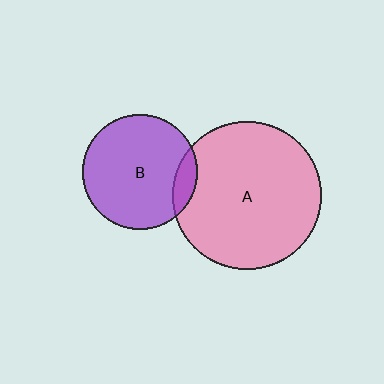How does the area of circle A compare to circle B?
Approximately 1.7 times.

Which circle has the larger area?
Circle A (pink).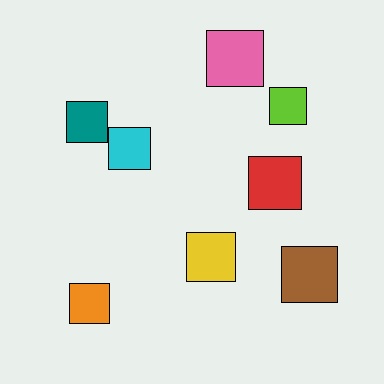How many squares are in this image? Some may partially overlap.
There are 8 squares.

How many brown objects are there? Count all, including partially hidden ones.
There is 1 brown object.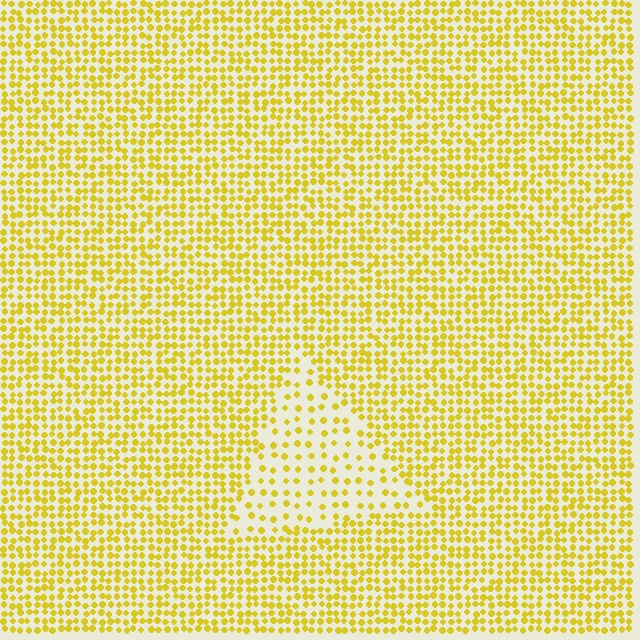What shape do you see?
I see a triangle.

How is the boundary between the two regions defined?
The boundary is defined by a change in element density (approximately 2.2x ratio). All elements are the same color, size, and shape.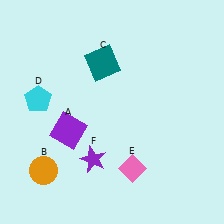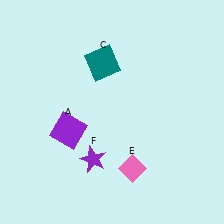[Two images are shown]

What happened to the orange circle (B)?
The orange circle (B) was removed in Image 2. It was in the bottom-left area of Image 1.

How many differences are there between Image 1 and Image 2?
There are 2 differences between the two images.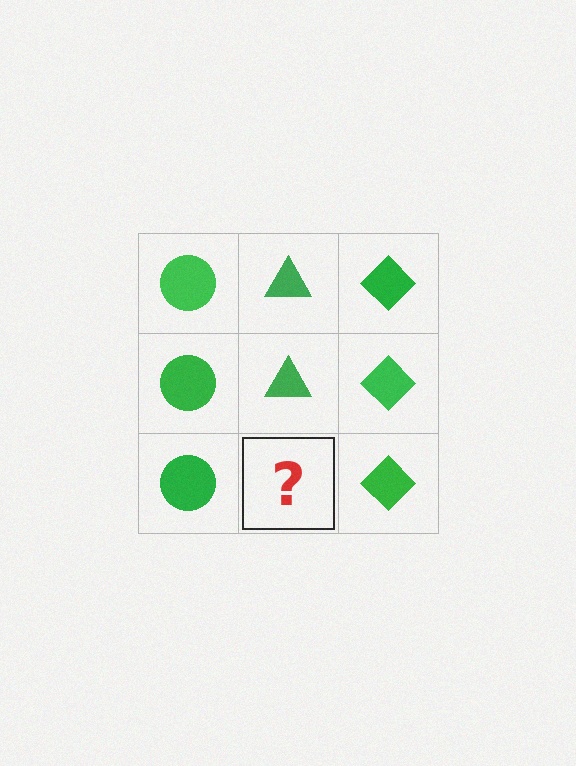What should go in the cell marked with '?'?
The missing cell should contain a green triangle.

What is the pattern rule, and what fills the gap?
The rule is that each column has a consistent shape. The gap should be filled with a green triangle.